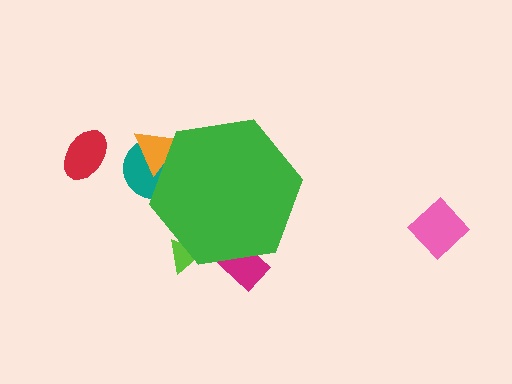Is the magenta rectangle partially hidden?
Yes, the magenta rectangle is partially hidden behind the green hexagon.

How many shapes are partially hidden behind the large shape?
4 shapes are partially hidden.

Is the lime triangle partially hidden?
Yes, the lime triangle is partially hidden behind the green hexagon.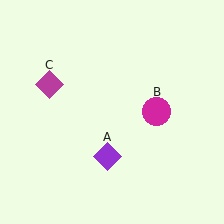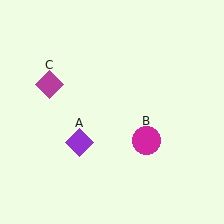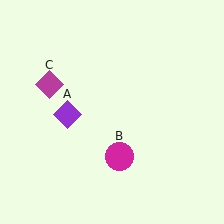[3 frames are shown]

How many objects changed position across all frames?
2 objects changed position: purple diamond (object A), magenta circle (object B).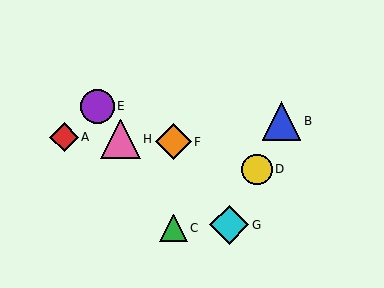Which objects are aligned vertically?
Objects C, F are aligned vertically.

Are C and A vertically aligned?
No, C is at x≈173 and A is at x≈64.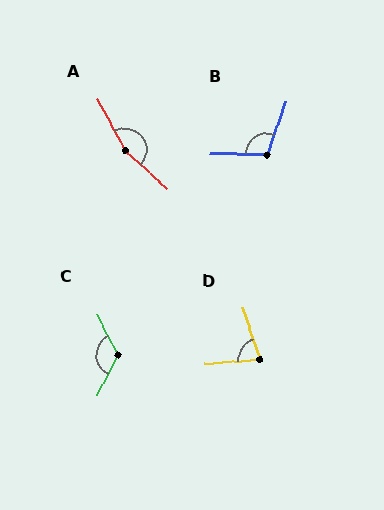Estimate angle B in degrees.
Approximately 108 degrees.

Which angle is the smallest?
D, at approximately 76 degrees.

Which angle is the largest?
A, at approximately 159 degrees.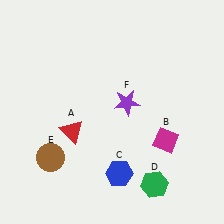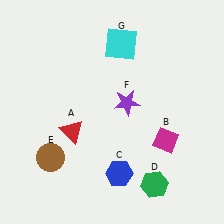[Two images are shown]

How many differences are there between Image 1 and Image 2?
There is 1 difference between the two images.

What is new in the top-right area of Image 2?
A cyan square (G) was added in the top-right area of Image 2.